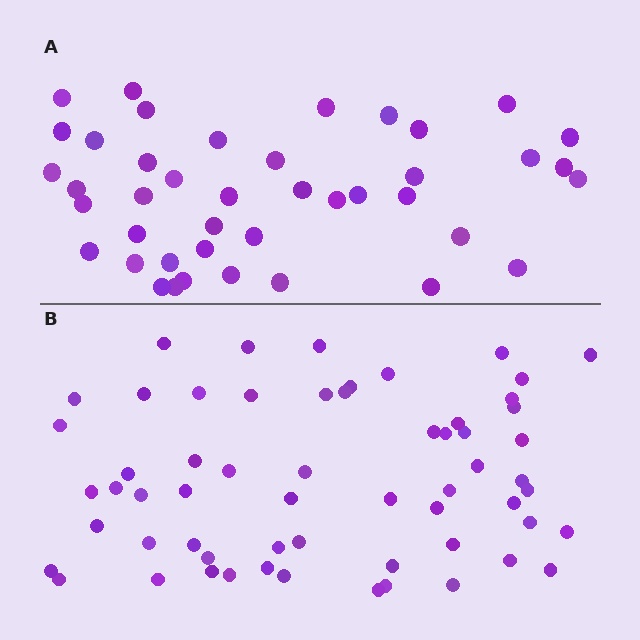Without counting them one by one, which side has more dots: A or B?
Region B (the bottom region) has more dots.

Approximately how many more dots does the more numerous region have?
Region B has approximately 20 more dots than region A.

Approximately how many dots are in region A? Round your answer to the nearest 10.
About 40 dots. (The exact count is 42, which rounds to 40.)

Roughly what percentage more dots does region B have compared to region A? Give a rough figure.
About 45% more.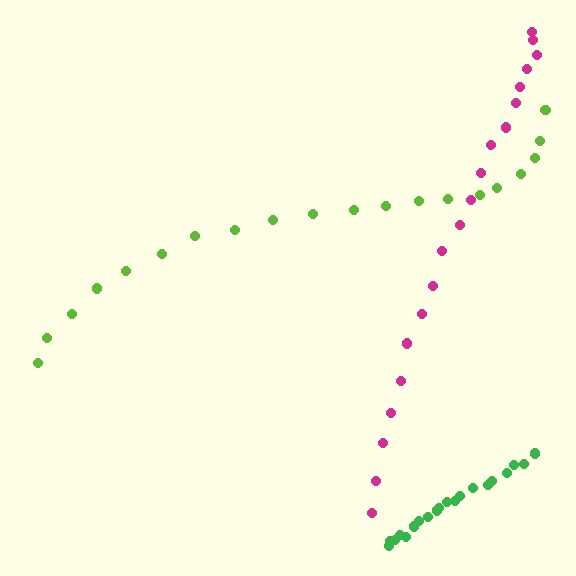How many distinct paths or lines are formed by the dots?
There are 3 distinct paths.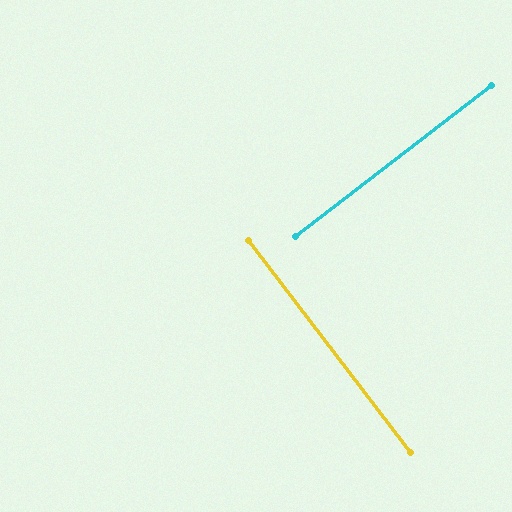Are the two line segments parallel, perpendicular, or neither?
Perpendicular — they meet at approximately 90°.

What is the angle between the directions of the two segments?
Approximately 90 degrees.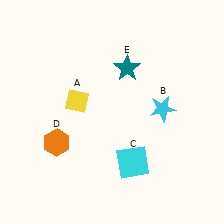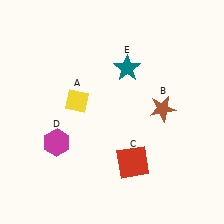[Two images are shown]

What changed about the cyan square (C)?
In Image 1, C is cyan. In Image 2, it changed to red.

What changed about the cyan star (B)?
In Image 1, B is cyan. In Image 2, it changed to brown.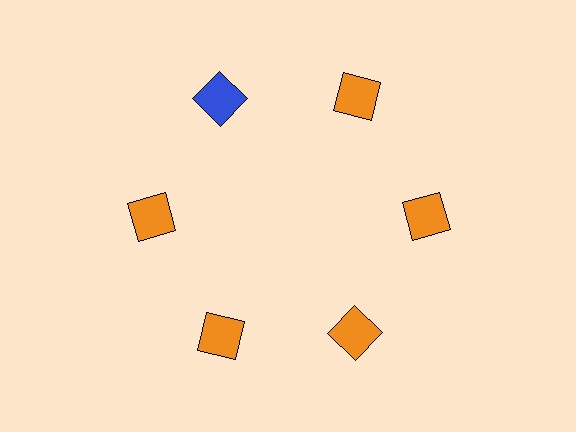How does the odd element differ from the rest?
It has a different color: blue instead of orange.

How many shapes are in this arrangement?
There are 6 shapes arranged in a ring pattern.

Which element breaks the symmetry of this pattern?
The blue square at roughly the 11 o'clock position breaks the symmetry. All other shapes are orange squares.